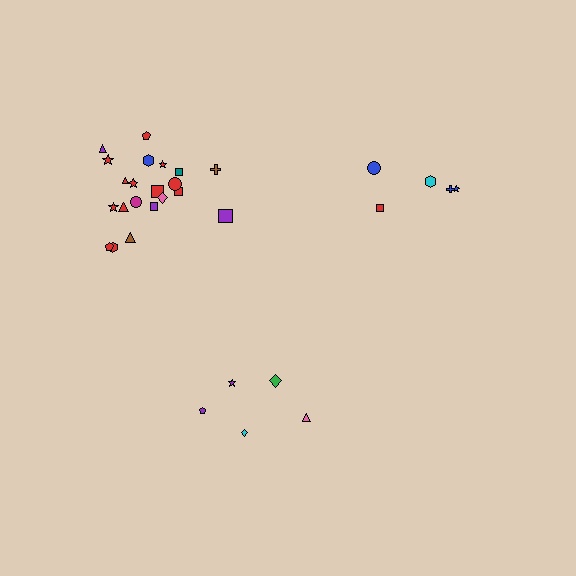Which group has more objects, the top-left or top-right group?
The top-left group.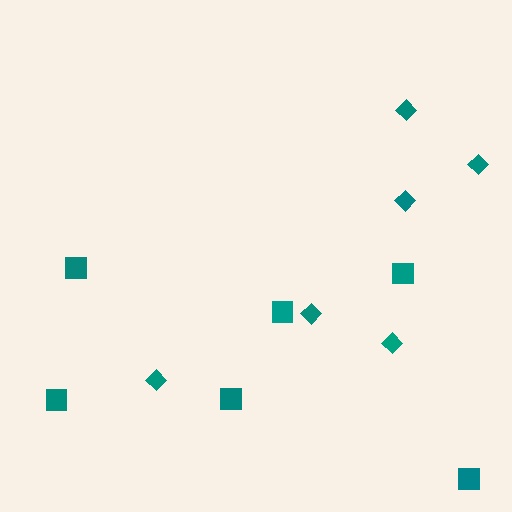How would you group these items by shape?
There are 2 groups: one group of squares (6) and one group of diamonds (6).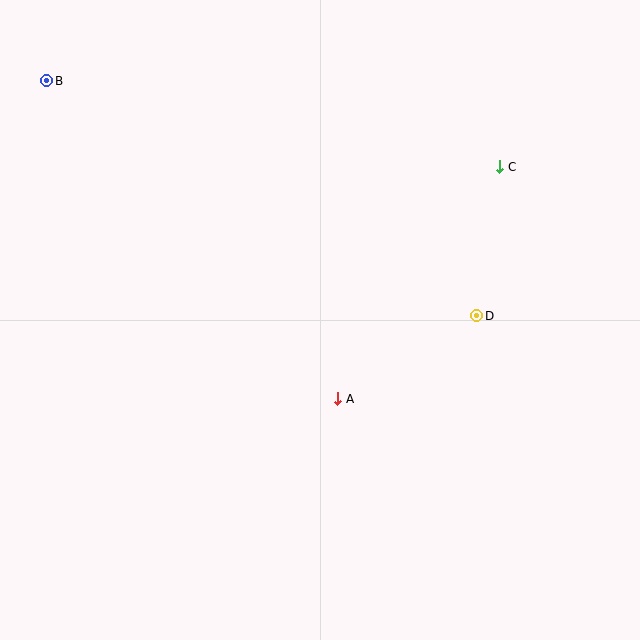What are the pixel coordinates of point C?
Point C is at (500, 167).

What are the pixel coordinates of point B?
Point B is at (47, 81).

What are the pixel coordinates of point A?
Point A is at (338, 399).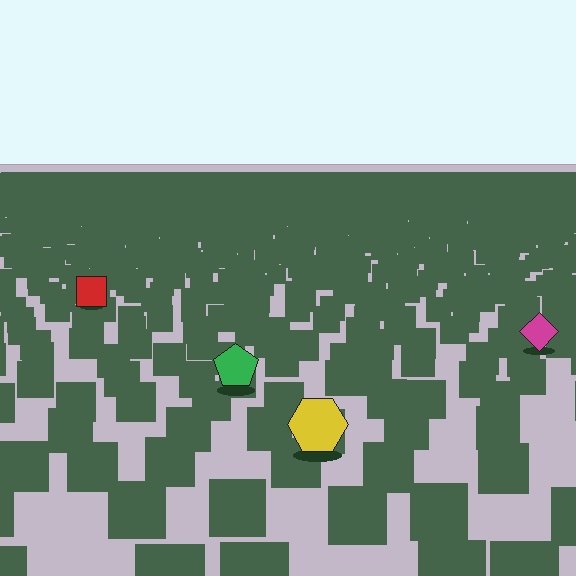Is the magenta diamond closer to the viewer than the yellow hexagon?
No. The yellow hexagon is closer — you can tell from the texture gradient: the ground texture is coarser near it.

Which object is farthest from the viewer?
The red square is farthest from the viewer. It appears smaller and the ground texture around it is denser.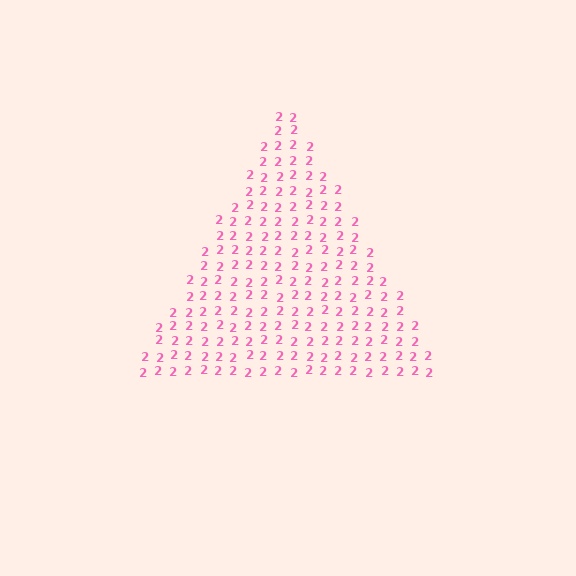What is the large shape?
The large shape is a triangle.